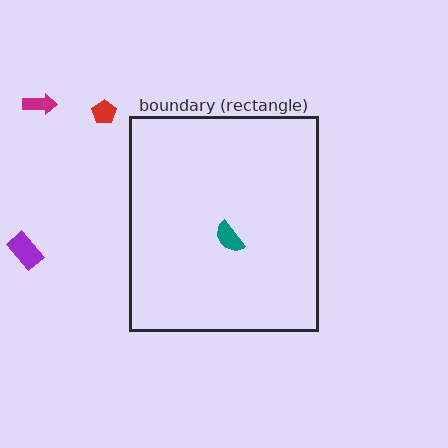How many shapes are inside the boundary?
1 inside, 3 outside.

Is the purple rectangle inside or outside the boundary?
Outside.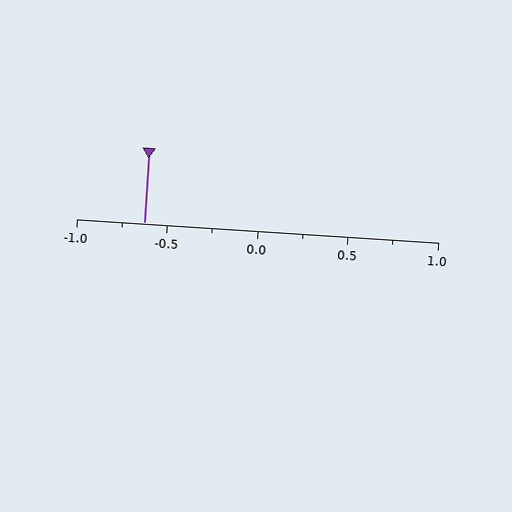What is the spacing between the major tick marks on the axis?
The major ticks are spaced 0.5 apart.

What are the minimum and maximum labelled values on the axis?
The axis runs from -1.0 to 1.0.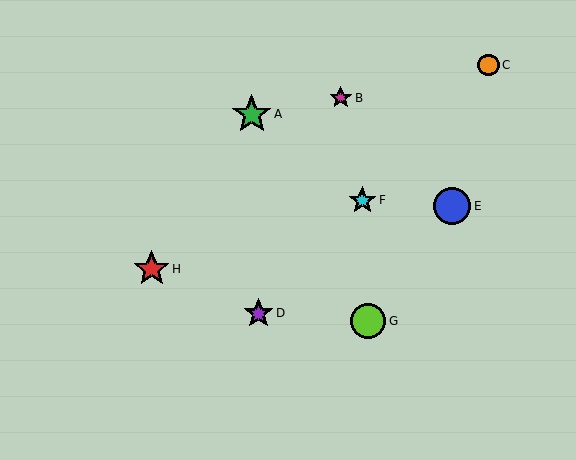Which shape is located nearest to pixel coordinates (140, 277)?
The red star (labeled H) at (152, 269) is nearest to that location.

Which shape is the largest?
The green star (labeled A) is the largest.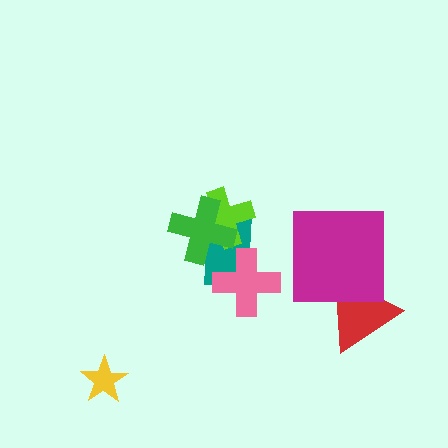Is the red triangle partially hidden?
Yes, it is partially covered by another shape.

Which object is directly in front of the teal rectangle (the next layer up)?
The lime cross is directly in front of the teal rectangle.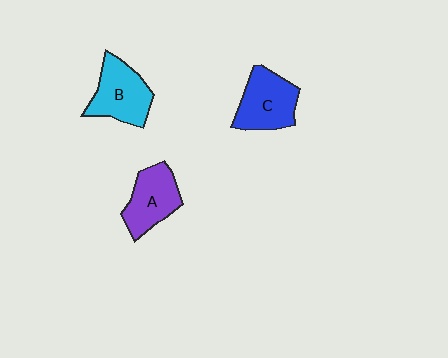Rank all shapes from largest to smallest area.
From largest to smallest: B (cyan), C (blue), A (purple).